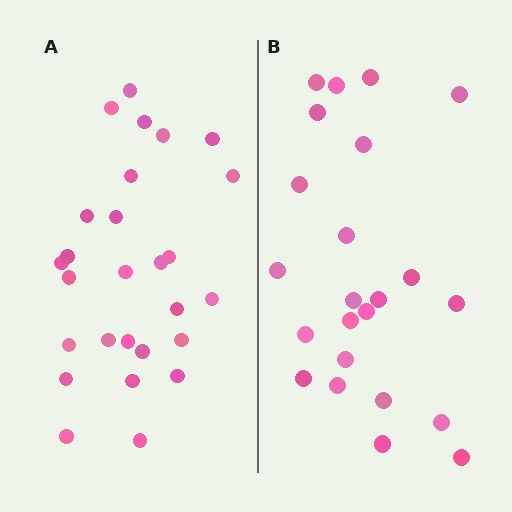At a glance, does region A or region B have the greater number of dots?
Region A (the left region) has more dots.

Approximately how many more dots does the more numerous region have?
Region A has about 4 more dots than region B.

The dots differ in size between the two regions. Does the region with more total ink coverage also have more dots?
No. Region B has more total ink coverage because its dots are larger, but region A actually contains more individual dots. Total area can be misleading — the number of items is what matters here.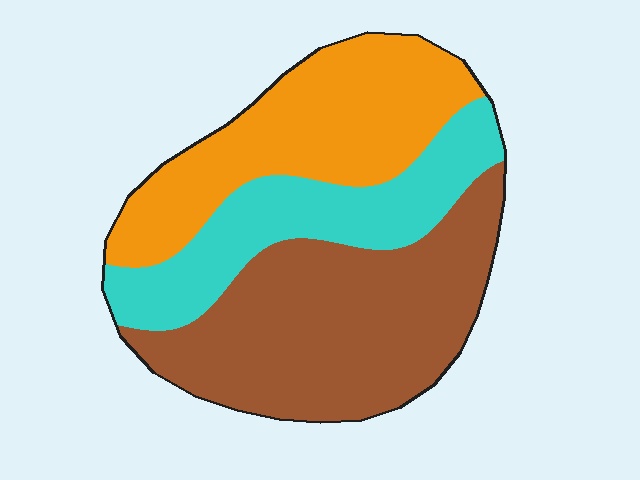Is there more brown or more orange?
Brown.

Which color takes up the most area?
Brown, at roughly 45%.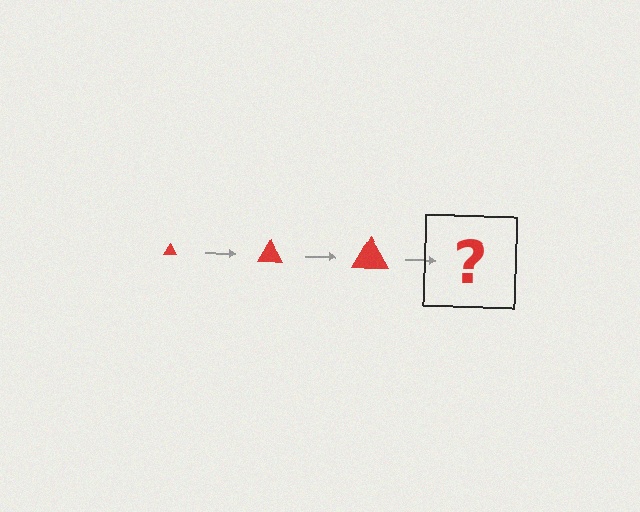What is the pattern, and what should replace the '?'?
The pattern is that the triangle gets progressively larger each step. The '?' should be a red triangle, larger than the previous one.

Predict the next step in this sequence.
The next step is a red triangle, larger than the previous one.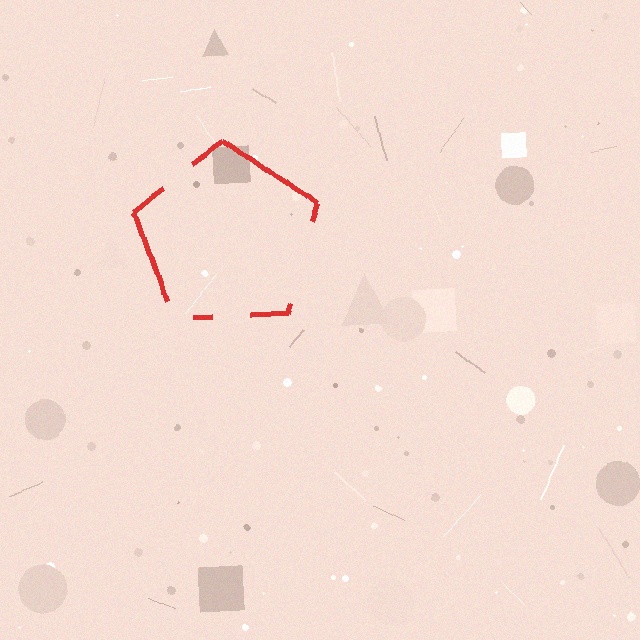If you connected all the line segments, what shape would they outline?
They would outline a pentagon.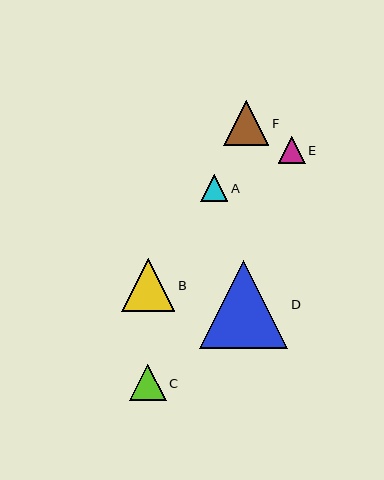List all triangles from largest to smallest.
From largest to smallest: D, B, F, C, A, E.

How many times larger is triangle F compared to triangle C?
Triangle F is approximately 1.2 times the size of triangle C.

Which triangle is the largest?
Triangle D is the largest with a size of approximately 89 pixels.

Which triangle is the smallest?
Triangle E is the smallest with a size of approximately 27 pixels.